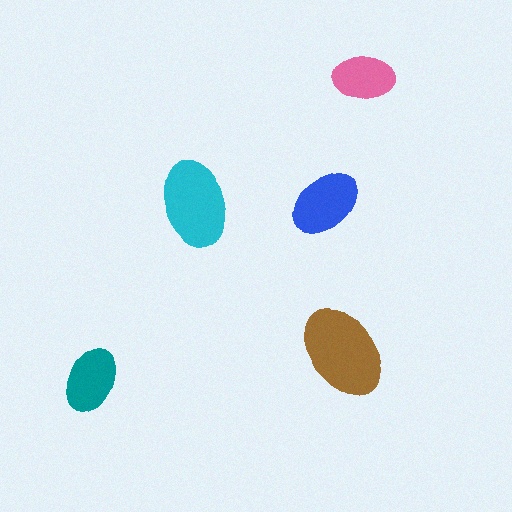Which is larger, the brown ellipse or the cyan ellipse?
The brown one.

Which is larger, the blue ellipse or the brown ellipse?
The brown one.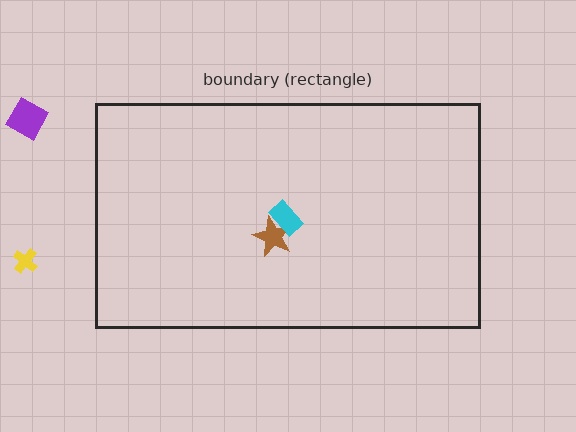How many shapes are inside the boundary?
2 inside, 2 outside.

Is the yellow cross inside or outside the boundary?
Outside.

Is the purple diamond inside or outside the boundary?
Outside.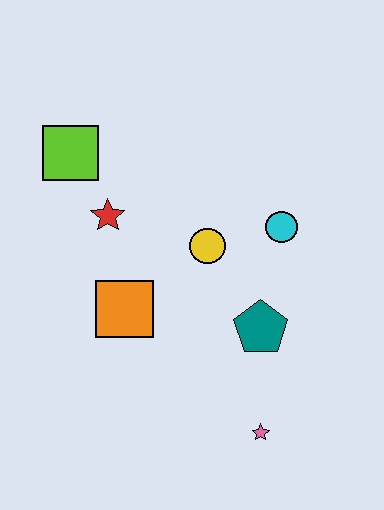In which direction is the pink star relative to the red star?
The pink star is below the red star.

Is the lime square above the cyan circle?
Yes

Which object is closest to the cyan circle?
The yellow circle is closest to the cyan circle.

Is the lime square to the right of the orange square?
No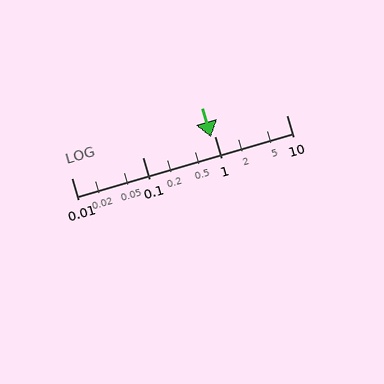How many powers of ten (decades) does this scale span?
The scale spans 3 decades, from 0.01 to 10.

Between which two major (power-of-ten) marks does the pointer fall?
The pointer is between 0.1 and 1.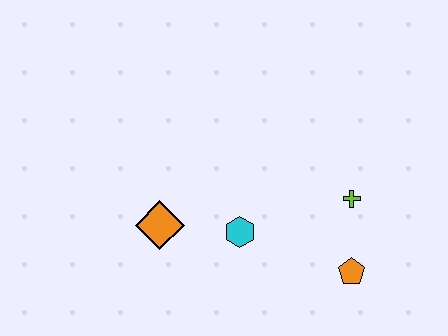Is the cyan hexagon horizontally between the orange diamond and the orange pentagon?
Yes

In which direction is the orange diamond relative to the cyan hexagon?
The orange diamond is to the left of the cyan hexagon.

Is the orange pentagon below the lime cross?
Yes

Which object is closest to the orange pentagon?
The lime cross is closest to the orange pentagon.